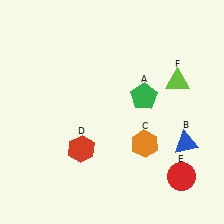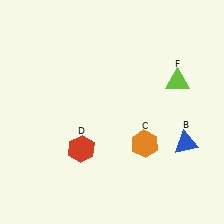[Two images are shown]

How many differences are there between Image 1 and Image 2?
There are 2 differences between the two images.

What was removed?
The red circle (E), the green pentagon (A) were removed in Image 2.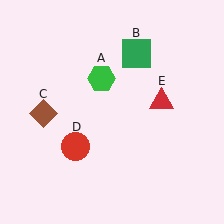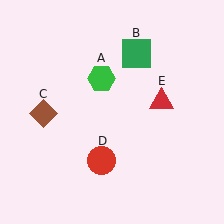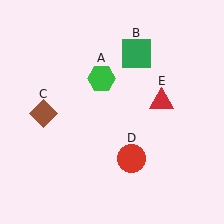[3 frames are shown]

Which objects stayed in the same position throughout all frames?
Green hexagon (object A) and green square (object B) and brown diamond (object C) and red triangle (object E) remained stationary.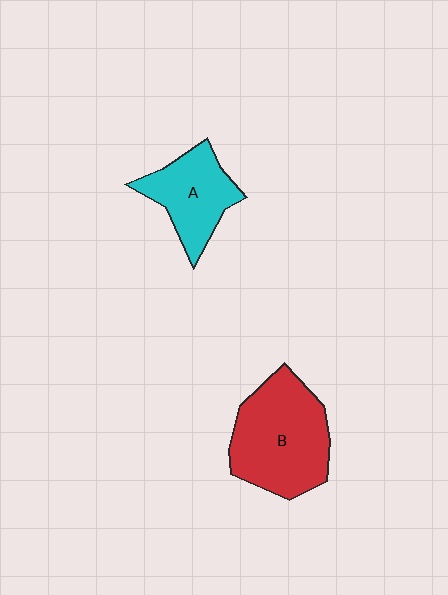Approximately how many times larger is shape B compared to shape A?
Approximately 1.5 times.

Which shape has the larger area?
Shape B (red).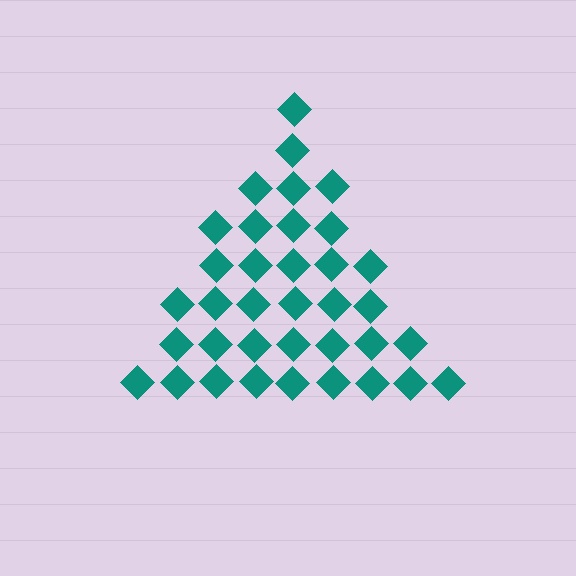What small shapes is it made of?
It is made of small diamonds.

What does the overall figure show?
The overall figure shows a triangle.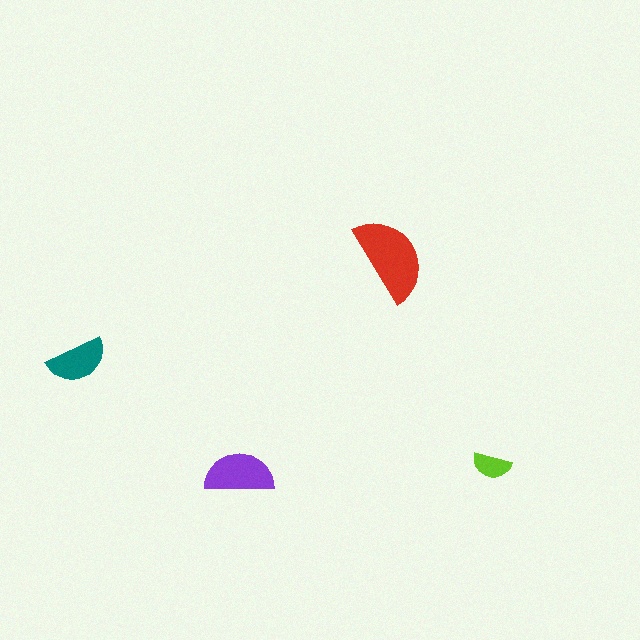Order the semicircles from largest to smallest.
the red one, the purple one, the teal one, the lime one.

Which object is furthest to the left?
The teal semicircle is leftmost.